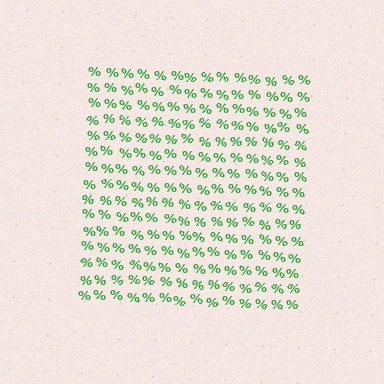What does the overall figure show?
The overall figure shows a square.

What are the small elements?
The small elements are percent signs.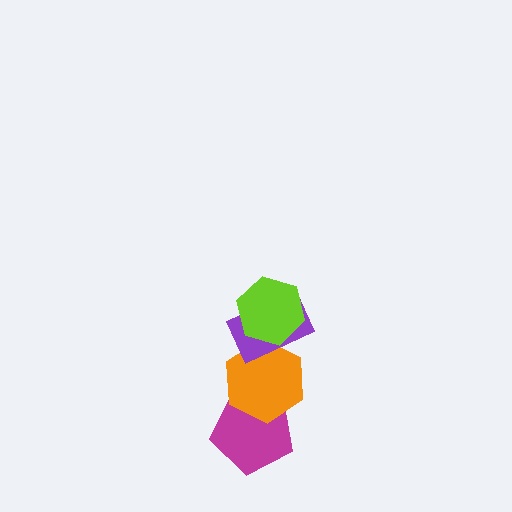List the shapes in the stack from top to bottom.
From top to bottom: the lime hexagon, the purple rectangle, the orange hexagon, the magenta pentagon.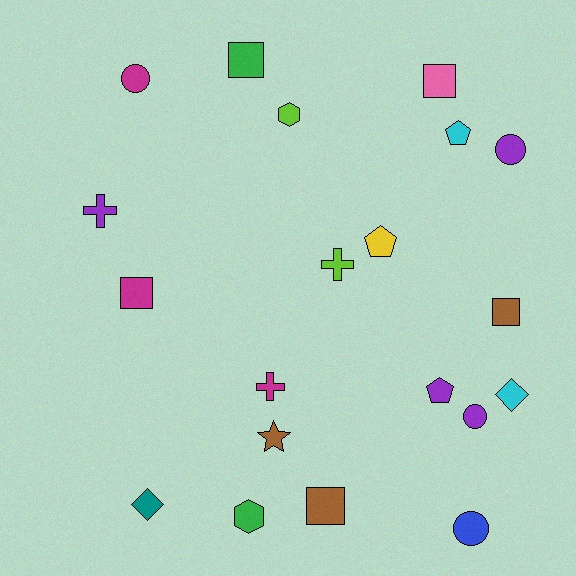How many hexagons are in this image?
There are 2 hexagons.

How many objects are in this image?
There are 20 objects.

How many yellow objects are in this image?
There is 1 yellow object.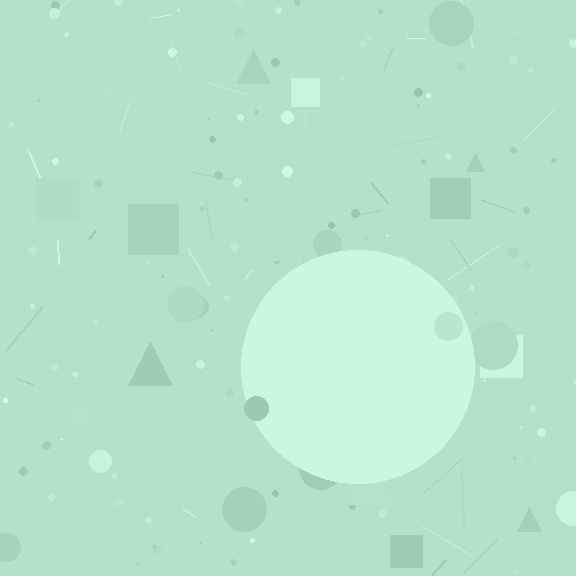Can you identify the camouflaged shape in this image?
The camouflaged shape is a circle.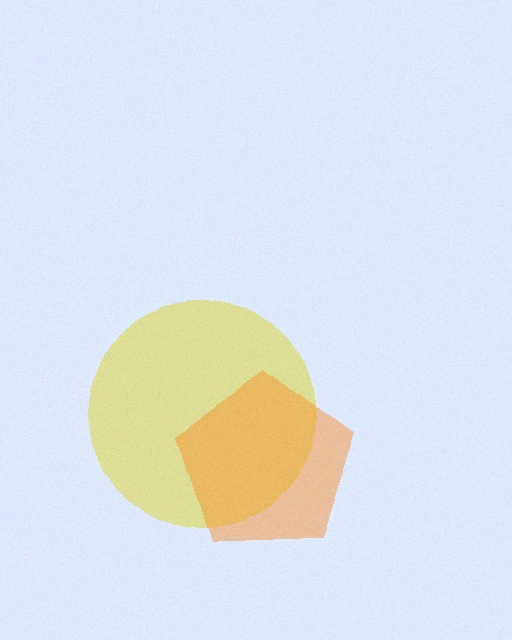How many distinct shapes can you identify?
There are 2 distinct shapes: a yellow circle, an orange pentagon.